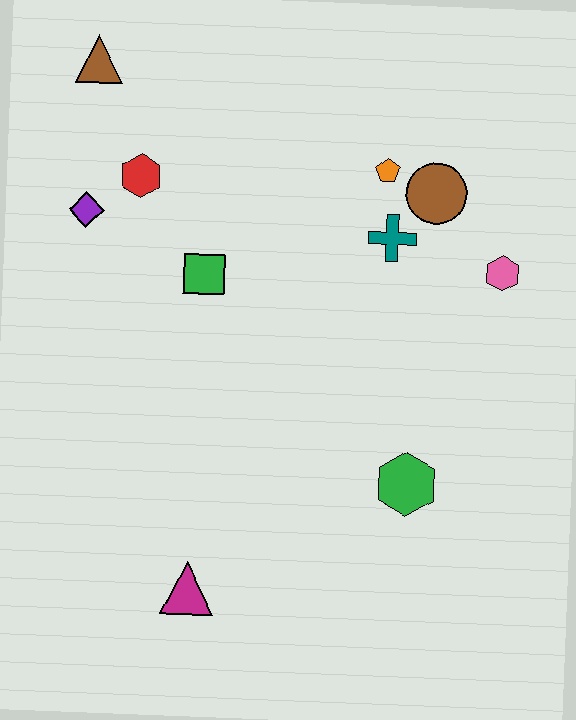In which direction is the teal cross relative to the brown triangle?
The teal cross is to the right of the brown triangle.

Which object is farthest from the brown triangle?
The magenta triangle is farthest from the brown triangle.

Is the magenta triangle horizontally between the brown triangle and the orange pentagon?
Yes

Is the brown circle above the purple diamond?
Yes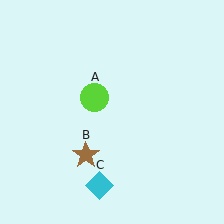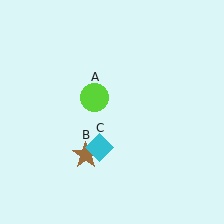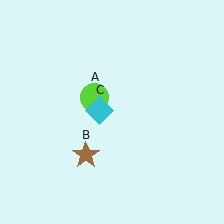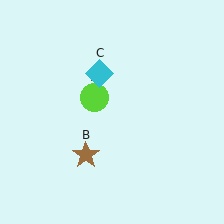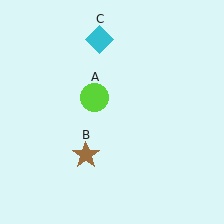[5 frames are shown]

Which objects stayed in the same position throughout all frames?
Lime circle (object A) and brown star (object B) remained stationary.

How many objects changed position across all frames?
1 object changed position: cyan diamond (object C).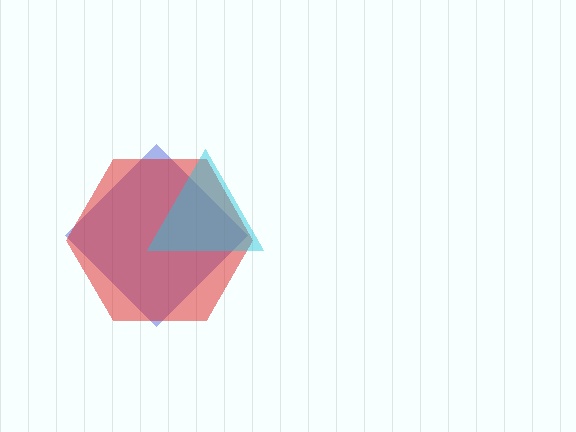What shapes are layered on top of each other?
The layered shapes are: a blue diamond, a red hexagon, a cyan triangle.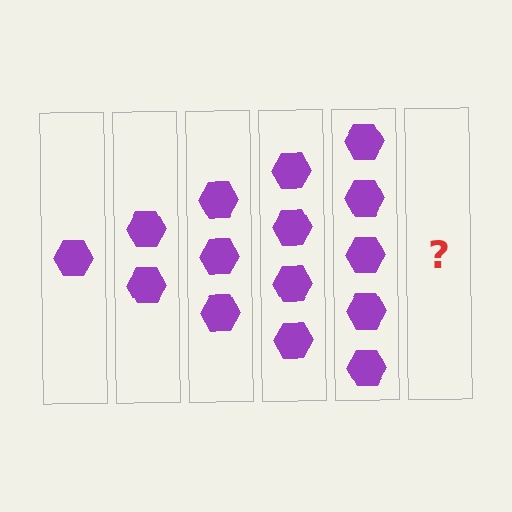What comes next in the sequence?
The next element should be 6 hexagons.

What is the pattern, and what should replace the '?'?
The pattern is that each step adds one more hexagon. The '?' should be 6 hexagons.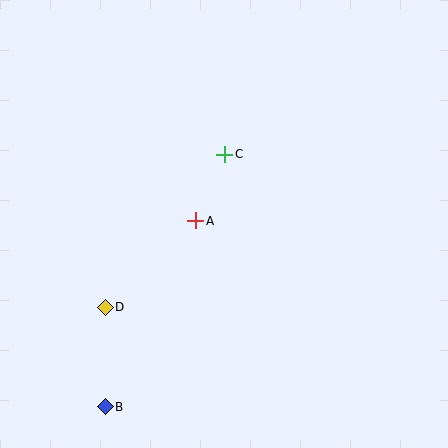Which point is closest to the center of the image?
Point A at (196, 221) is closest to the center.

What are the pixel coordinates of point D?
Point D is at (105, 307).